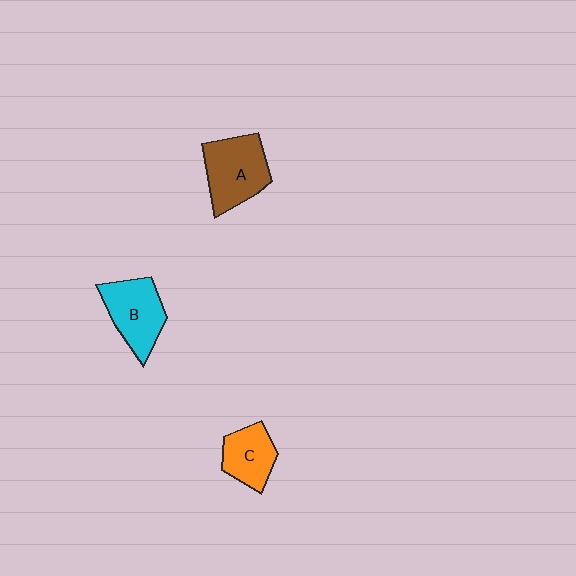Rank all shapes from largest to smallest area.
From largest to smallest: A (brown), B (cyan), C (orange).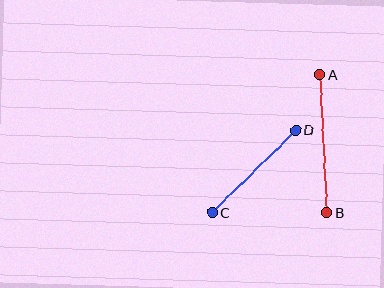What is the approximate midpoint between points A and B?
The midpoint is at approximately (323, 143) pixels.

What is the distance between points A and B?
The distance is approximately 139 pixels.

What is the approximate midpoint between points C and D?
The midpoint is at approximately (254, 171) pixels.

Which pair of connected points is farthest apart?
Points A and B are farthest apart.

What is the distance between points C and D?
The distance is approximately 117 pixels.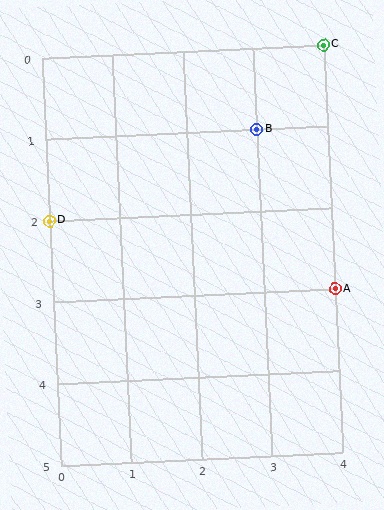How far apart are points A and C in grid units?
Points A and C are 3 rows apart.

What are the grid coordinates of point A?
Point A is at grid coordinates (4, 3).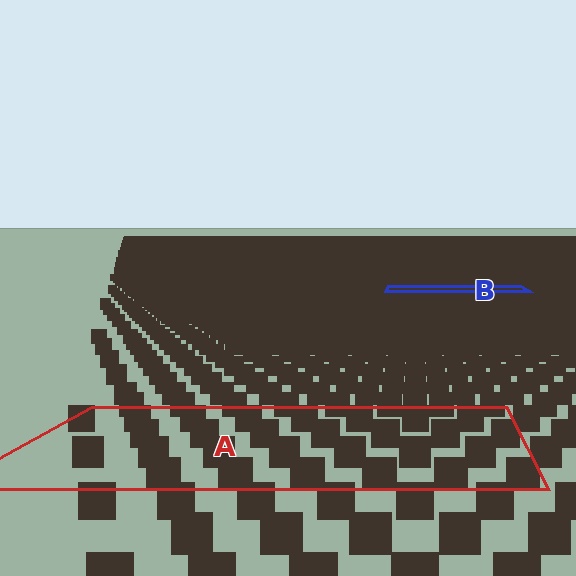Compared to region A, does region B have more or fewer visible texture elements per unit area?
Region B has more texture elements per unit area — they are packed more densely because it is farther away.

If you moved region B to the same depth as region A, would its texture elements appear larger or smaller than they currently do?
They would appear larger. At a closer depth, the same texture elements are projected at a bigger on-screen size.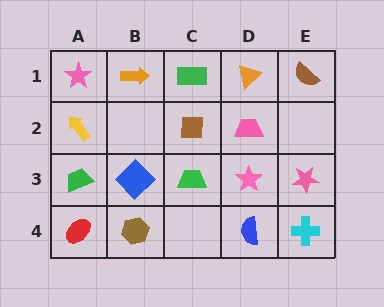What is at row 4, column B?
A brown hexagon.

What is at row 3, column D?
A pink star.